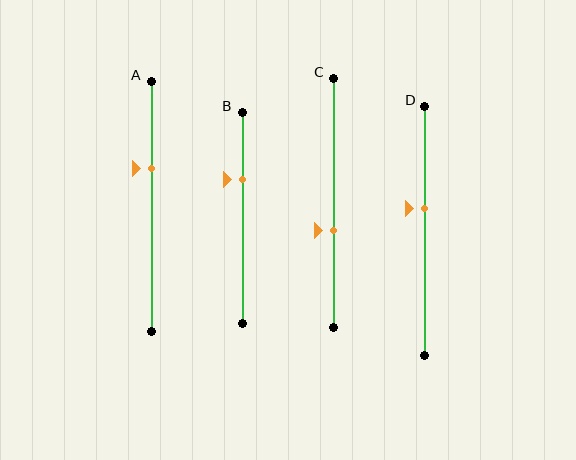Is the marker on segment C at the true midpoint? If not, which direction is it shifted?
No, the marker on segment C is shifted downward by about 11% of the segment length.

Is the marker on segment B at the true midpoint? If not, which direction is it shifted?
No, the marker on segment B is shifted upward by about 18% of the segment length.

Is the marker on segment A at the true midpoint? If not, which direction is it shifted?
No, the marker on segment A is shifted upward by about 15% of the segment length.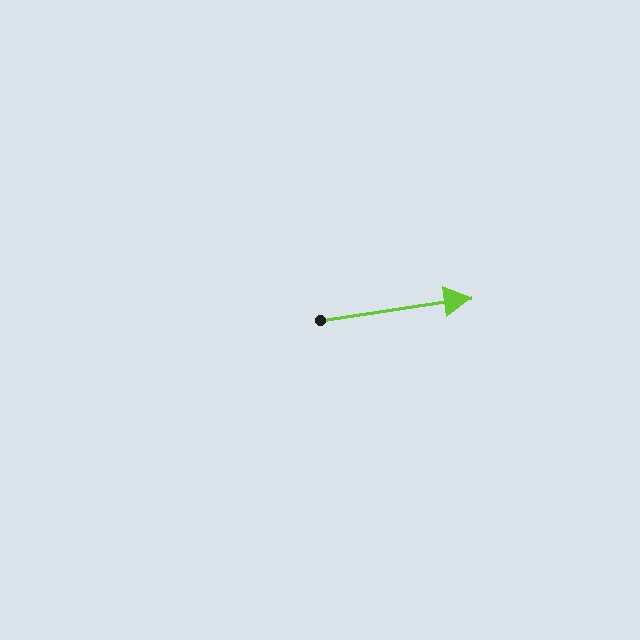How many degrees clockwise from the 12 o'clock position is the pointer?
Approximately 81 degrees.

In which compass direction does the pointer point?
East.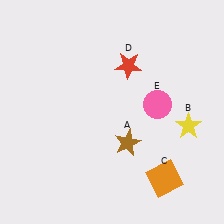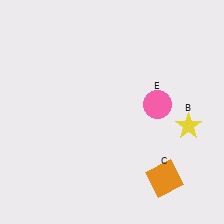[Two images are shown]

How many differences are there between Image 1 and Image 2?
There are 2 differences between the two images.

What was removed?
The brown star (A), the red star (D) were removed in Image 2.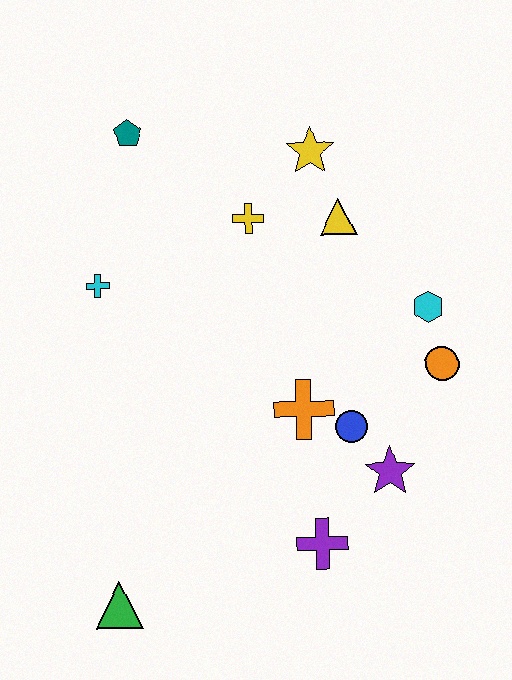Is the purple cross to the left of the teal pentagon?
No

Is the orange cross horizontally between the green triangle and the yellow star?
Yes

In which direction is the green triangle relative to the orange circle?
The green triangle is to the left of the orange circle.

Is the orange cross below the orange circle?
Yes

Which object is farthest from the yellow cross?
The green triangle is farthest from the yellow cross.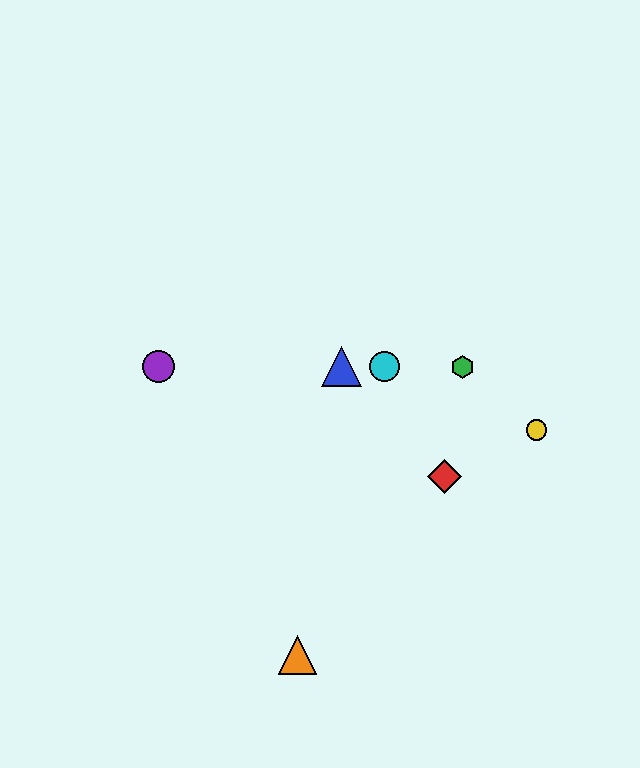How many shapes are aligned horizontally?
4 shapes (the blue triangle, the green hexagon, the purple circle, the cyan circle) are aligned horizontally.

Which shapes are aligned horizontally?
The blue triangle, the green hexagon, the purple circle, the cyan circle are aligned horizontally.